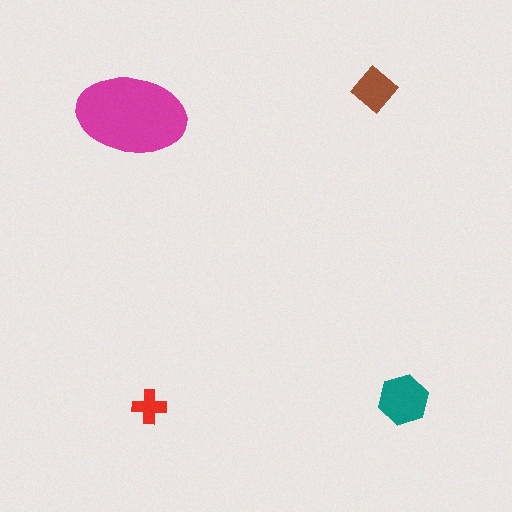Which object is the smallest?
The red cross.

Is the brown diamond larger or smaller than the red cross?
Larger.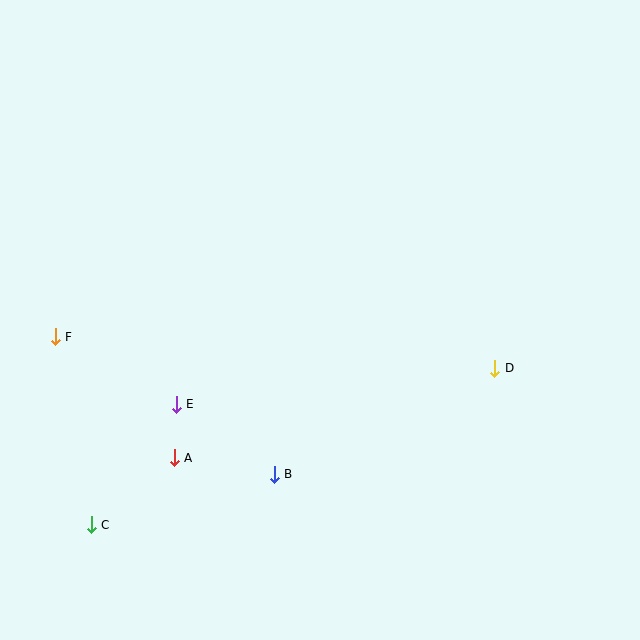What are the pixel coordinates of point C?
Point C is at (91, 525).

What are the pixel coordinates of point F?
Point F is at (55, 337).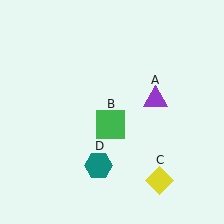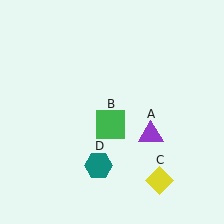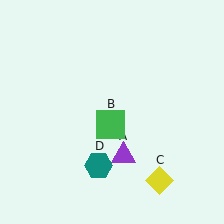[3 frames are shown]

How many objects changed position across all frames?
1 object changed position: purple triangle (object A).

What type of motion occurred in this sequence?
The purple triangle (object A) rotated clockwise around the center of the scene.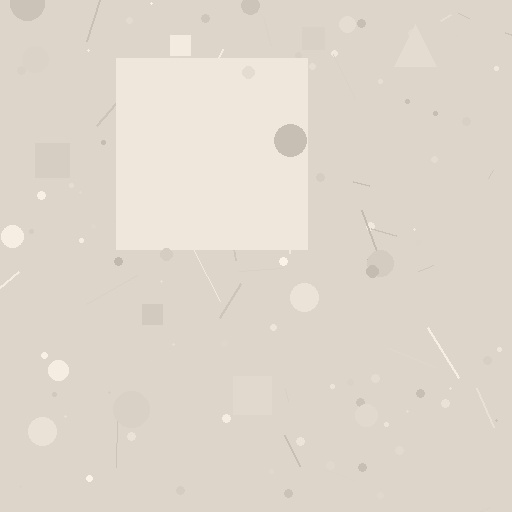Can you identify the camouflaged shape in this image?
The camouflaged shape is a square.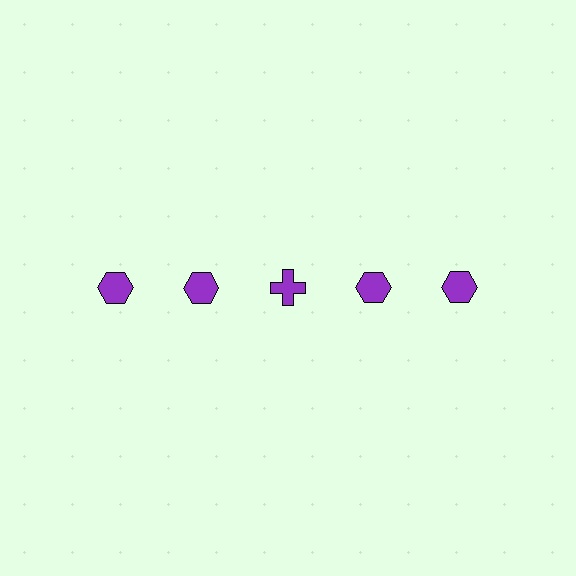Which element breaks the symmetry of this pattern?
The purple cross in the top row, center column breaks the symmetry. All other shapes are purple hexagons.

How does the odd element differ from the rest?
It has a different shape: cross instead of hexagon.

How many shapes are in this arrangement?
There are 5 shapes arranged in a grid pattern.